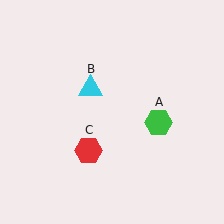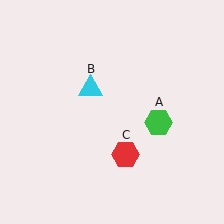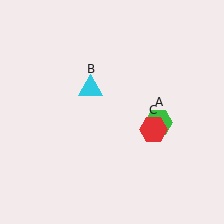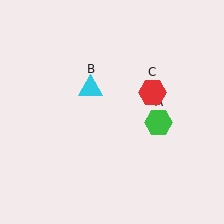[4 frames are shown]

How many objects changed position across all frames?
1 object changed position: red hexagon (object C).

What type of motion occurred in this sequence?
The red hexagon (object C) rotated counterclockwise around the center of the scene.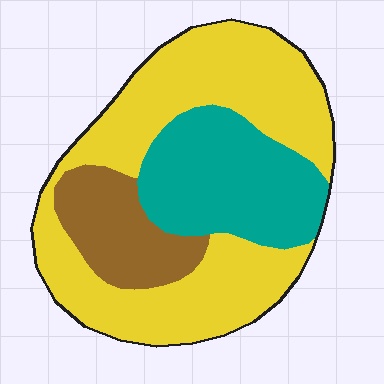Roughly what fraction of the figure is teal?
Teal covers around 25% of the figure.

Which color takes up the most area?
Yellow, at roughly 55%.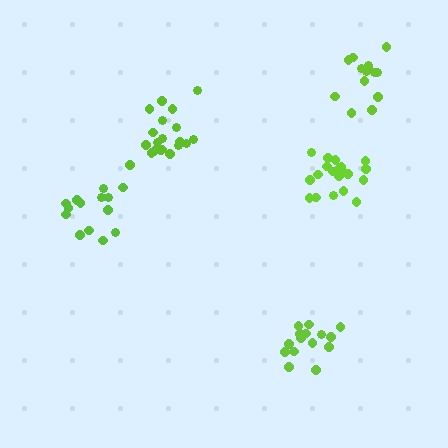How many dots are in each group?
Group 1: 20 dots, Group 2: 17 dots, Group 3: 20 dots, Group 4: 14 dots, Group 5: 15 dots (86 total).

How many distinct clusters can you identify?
There are 5 distinct clusters.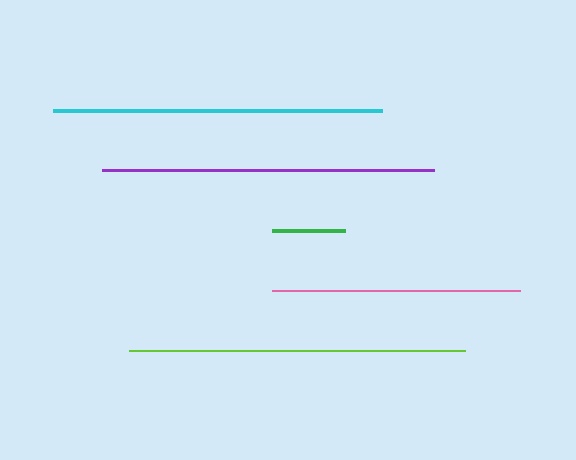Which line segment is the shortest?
The green line is the shortest at approximately 74 pixels.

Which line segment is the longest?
The lime line is the longest at approximately 336 pixels.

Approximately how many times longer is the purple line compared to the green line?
The purple line is approximately 4.5 times the length of the green line.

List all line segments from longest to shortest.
From longest to shortest: lime, purple, cyan, pink, green.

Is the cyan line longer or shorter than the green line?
The cyan line is longer than the green line.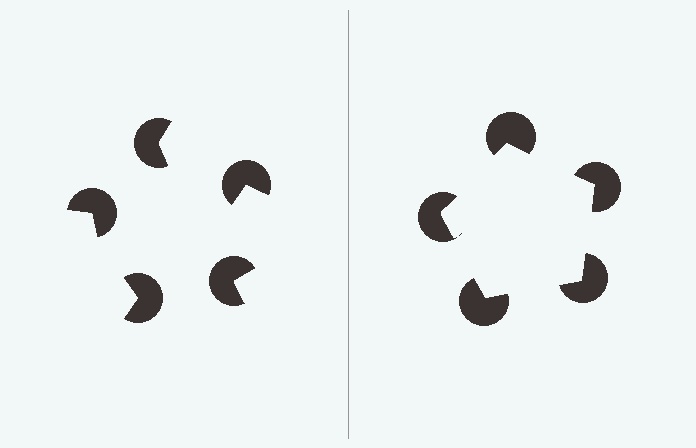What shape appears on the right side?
An illusory pentagon.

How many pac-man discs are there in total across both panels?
10 — 5 on each side.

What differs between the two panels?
The pac-man discs are positioned identically on both sides; only the wedge orientations differ. On the right they align to a pentagon; on the left they are misaligned.